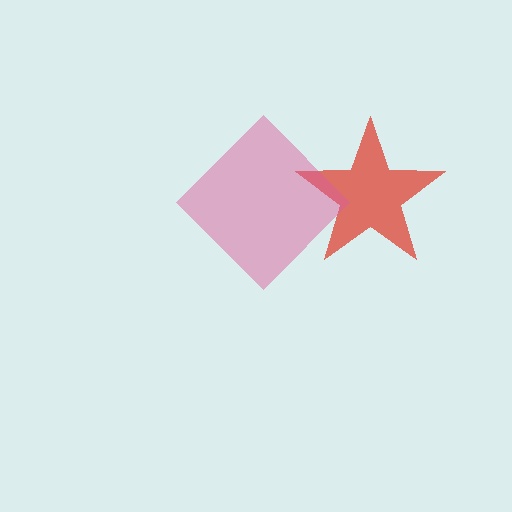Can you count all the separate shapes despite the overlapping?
Yes, there are 2 separate shapes.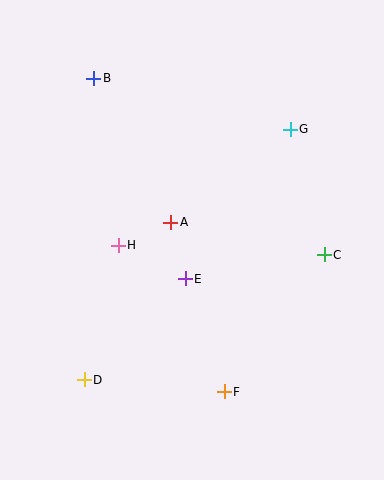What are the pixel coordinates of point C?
Point C is at (324, 255).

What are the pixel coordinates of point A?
Point A is at (171, 222).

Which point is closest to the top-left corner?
Point B is closest to the top-left corner.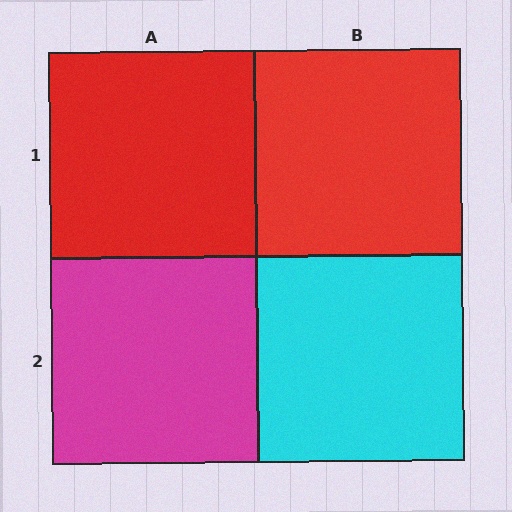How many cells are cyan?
1 cell is cyan.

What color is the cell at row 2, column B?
Cyan.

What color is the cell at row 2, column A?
Magenta.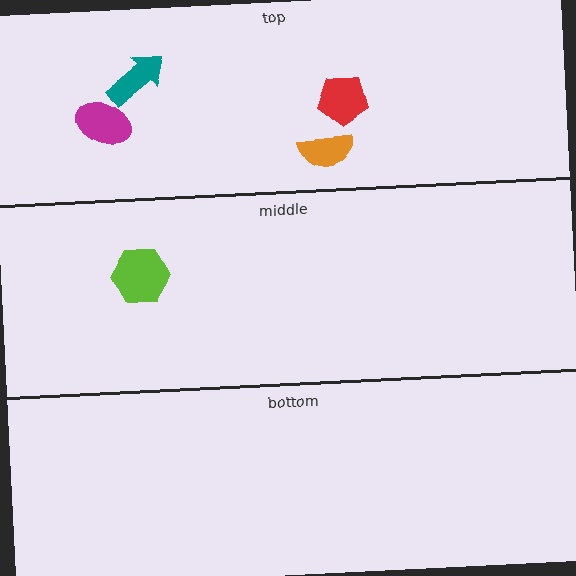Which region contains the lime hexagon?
The middle region.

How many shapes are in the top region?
4.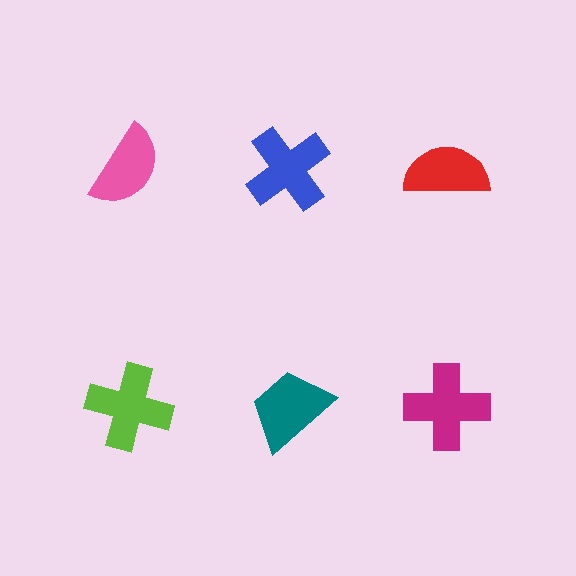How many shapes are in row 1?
3 shapes.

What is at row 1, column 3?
A red semicircle.